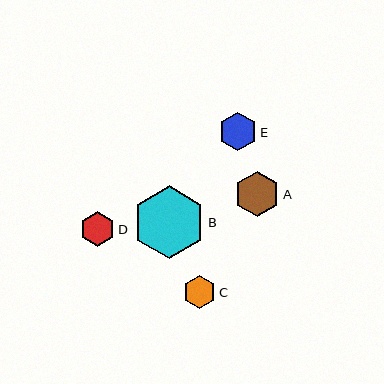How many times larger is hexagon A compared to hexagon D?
Hexagon A is approximately 1.3 times the size of hexagon D.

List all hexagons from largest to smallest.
From largest to smallest: B, A, E, D, C.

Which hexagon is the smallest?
Hexagon C is the smallest with a size of approximately 33 pixels.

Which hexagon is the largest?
Hexagon B is the largest with a size of approximately 73 pixels.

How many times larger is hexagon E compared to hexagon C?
Hexagon E is approximately 1.2 times the size of hexagon C.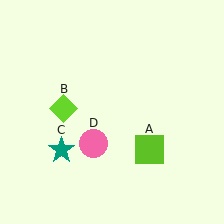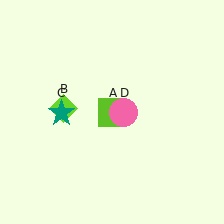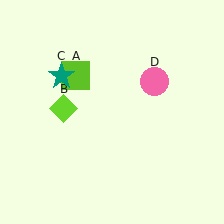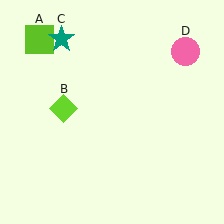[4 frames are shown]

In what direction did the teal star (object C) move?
The teal star (object C) moved up.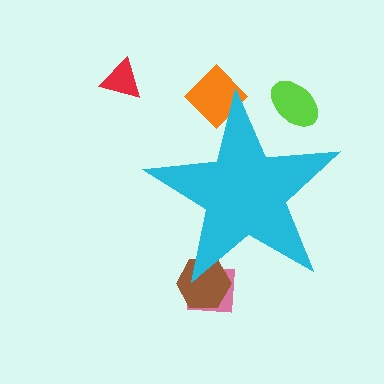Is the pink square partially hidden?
Yes, the pink square is partially hidden behind the cyan star.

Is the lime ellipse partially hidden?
Yes, the lime ellipse is partially hidden behind the cyan star.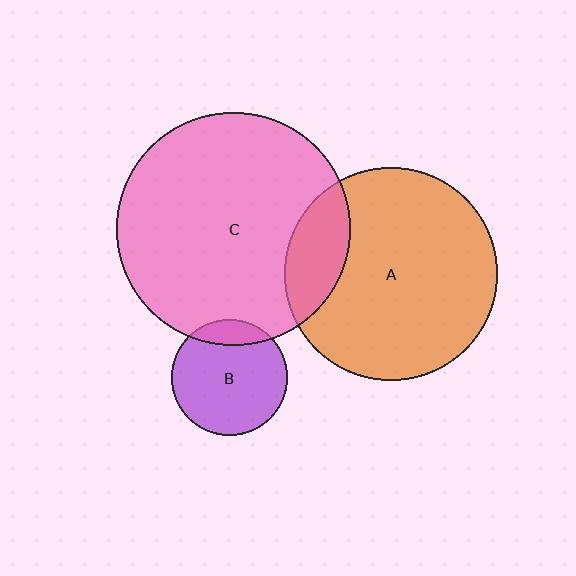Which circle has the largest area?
Circle C (pink).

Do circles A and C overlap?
Yes.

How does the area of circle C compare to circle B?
Approximately 4.1 times.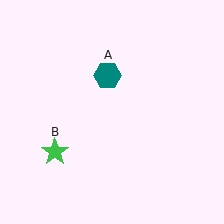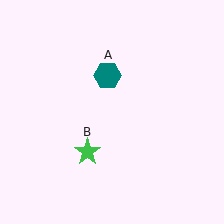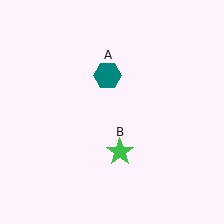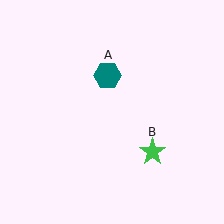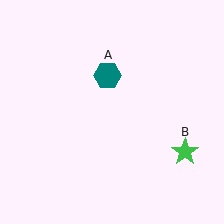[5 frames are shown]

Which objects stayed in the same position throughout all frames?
Teal hexagon (object A) remained stationary.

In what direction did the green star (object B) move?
The green star (object B) moved right.